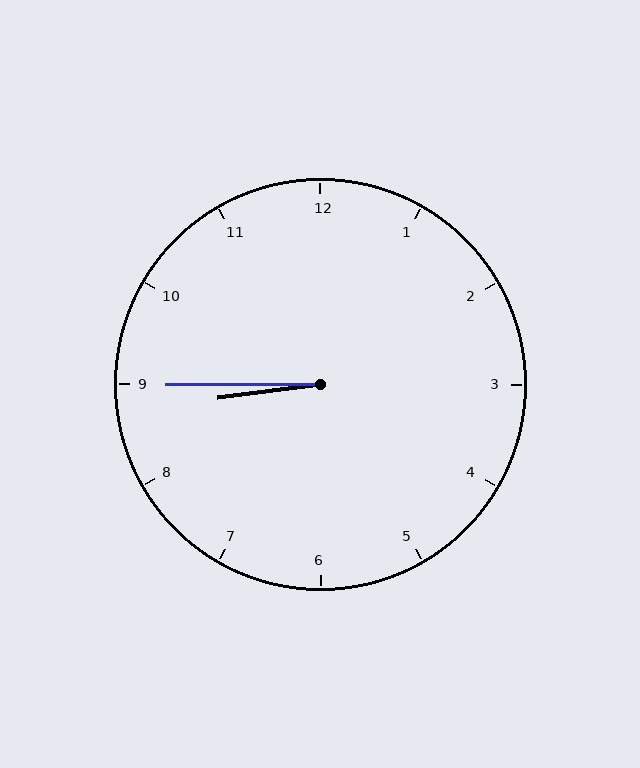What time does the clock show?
8:45.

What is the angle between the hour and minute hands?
Approximately 8 degrees.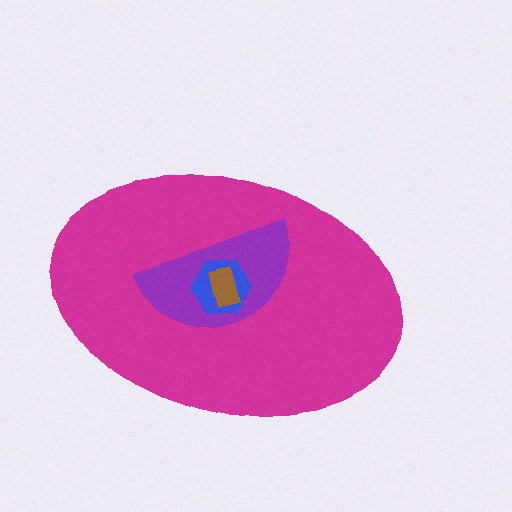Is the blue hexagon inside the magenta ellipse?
Yes.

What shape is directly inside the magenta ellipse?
The purple semicircle.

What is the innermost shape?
The brown rectangle.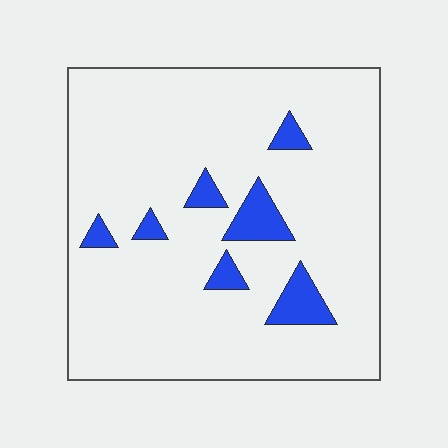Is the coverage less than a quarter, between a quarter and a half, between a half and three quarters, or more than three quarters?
Less than a quarter.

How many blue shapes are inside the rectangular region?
7.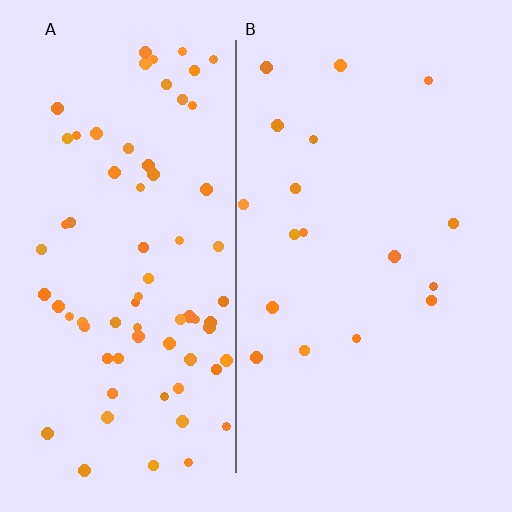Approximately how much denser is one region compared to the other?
Approximately 4.2× — region A over region B.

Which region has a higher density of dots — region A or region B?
A (the left).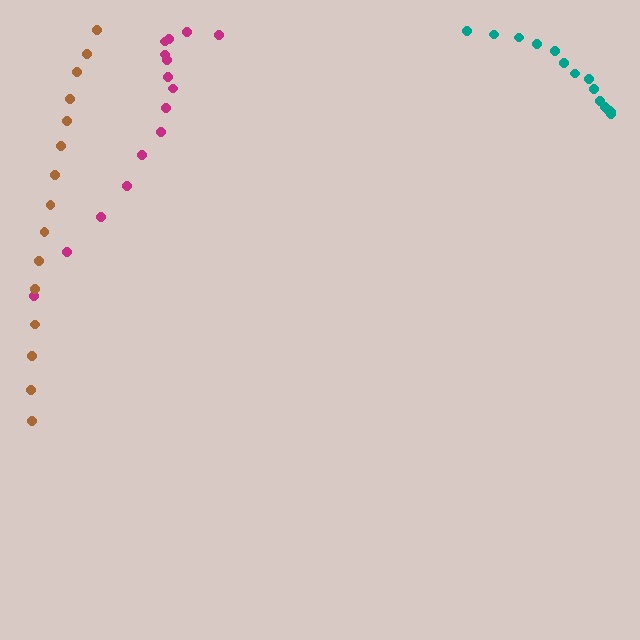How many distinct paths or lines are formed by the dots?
There are 3 distinct paths.